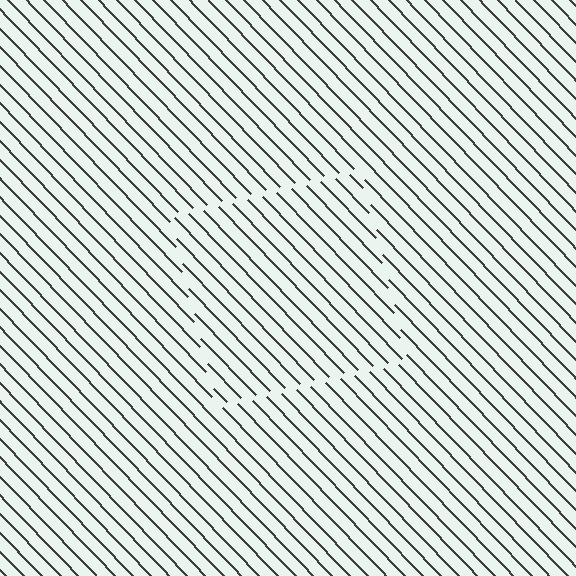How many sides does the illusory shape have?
4 sides — the line-ends trace a square.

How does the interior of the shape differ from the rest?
The interior of the shape contains the same grating, shifted by half a period — the contour is defined by the phase discontinuity where line-ends from the inner and outer gratings abut.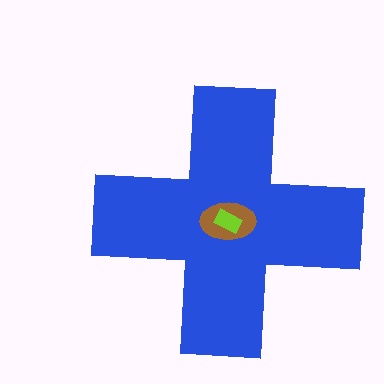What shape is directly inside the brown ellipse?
The lime rectangle.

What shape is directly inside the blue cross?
The brown ellipse.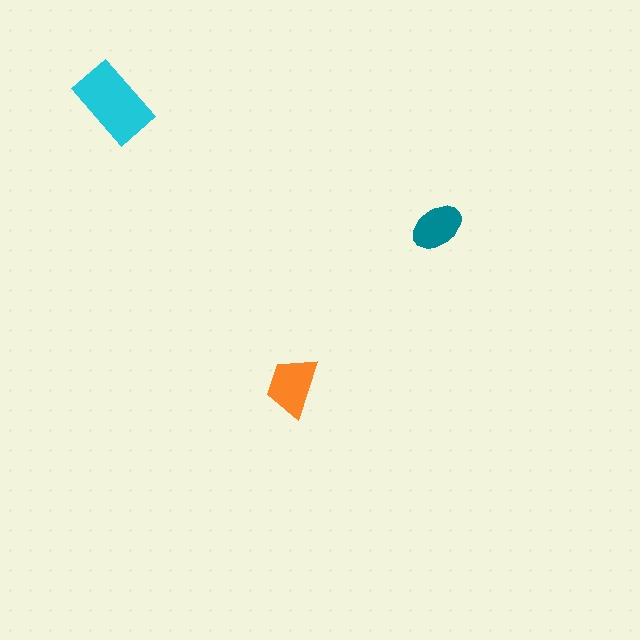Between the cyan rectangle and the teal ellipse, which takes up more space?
The cyan rectangle.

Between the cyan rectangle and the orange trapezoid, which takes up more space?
The cyan rectangle.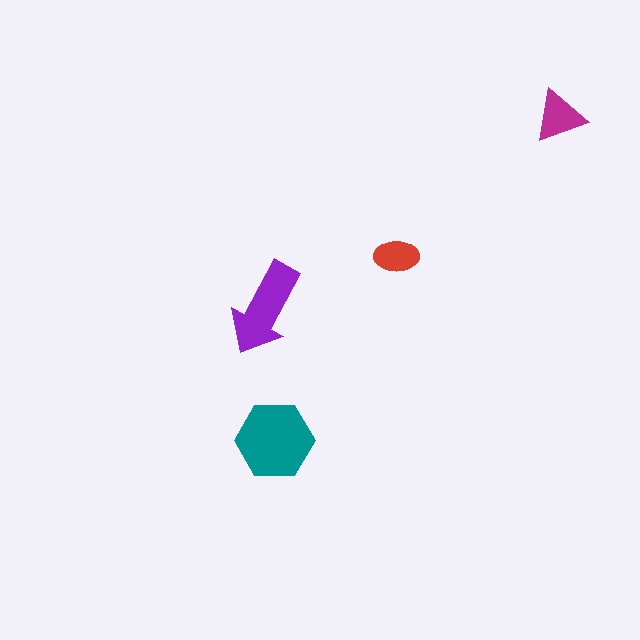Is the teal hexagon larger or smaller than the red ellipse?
Larger.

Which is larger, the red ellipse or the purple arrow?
The purple arrow.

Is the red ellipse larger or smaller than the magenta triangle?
Smaller.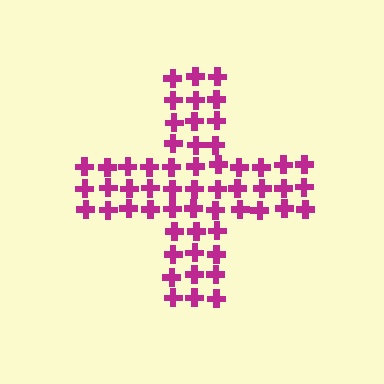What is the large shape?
The large shape is a cross.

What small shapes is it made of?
It is made of small crosses.